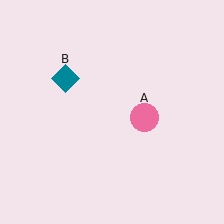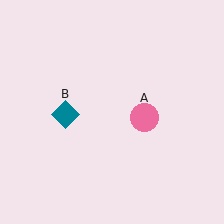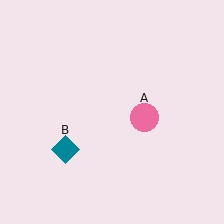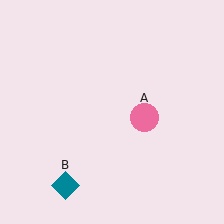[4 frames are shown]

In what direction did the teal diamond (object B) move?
The teal diamond (object B) moved down.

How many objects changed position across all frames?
1 object changed position: teal diamond (object B).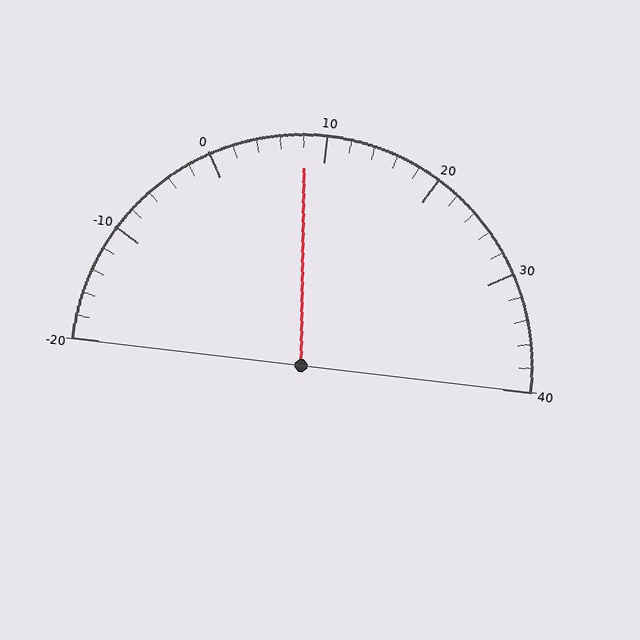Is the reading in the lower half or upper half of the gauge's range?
The reading is in the lower half of the range (-20 to 40).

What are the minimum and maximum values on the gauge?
The gauge ranges from -20 to 40.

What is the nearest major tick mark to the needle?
The nearest major tick mark is 10.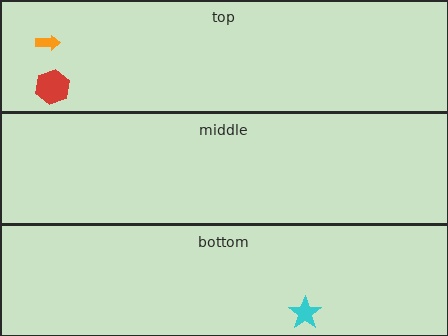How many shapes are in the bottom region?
1.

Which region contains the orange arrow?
The top region.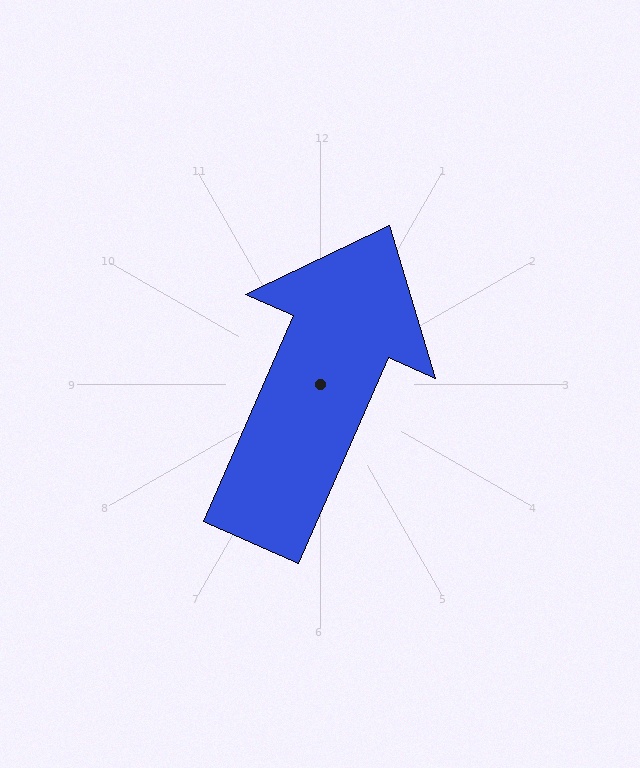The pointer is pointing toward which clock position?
Roughly 1 o'clock.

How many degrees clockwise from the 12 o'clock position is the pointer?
Approximately 24 degrees.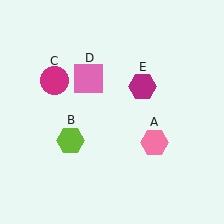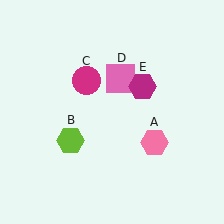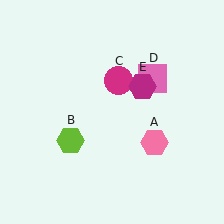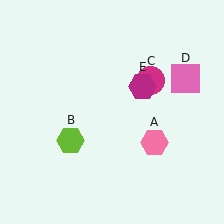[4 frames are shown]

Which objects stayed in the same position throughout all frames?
Pink hexagon (object A) and lime hexagon (object B) and magenta hexagon (object E) remained stationary.